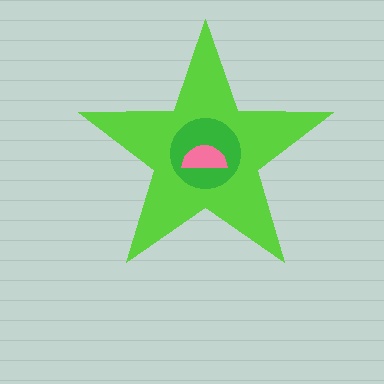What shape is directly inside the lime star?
The green circle.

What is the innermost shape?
The pink semicircle.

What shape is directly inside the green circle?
The pink semicircle.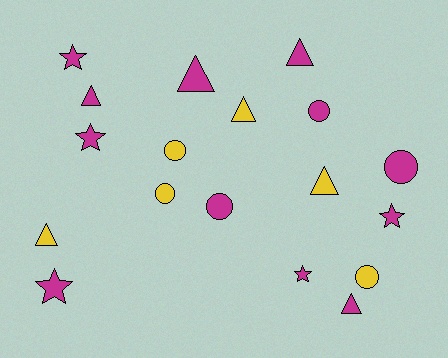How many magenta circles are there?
There are 3 magenta circles.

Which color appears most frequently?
Magenta, with 12 objects.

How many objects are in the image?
There are 18 objects.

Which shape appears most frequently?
Triangle, with 7 objects.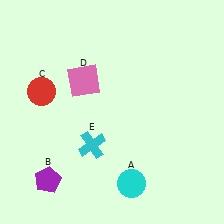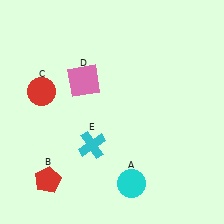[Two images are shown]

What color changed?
The pentagon (B) changed from purple in Image 1 to red in Image 2.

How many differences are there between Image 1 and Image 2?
There is 1 difference between the two images.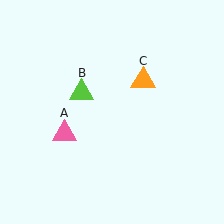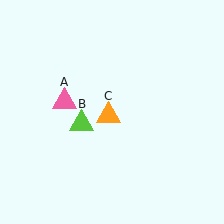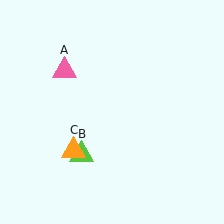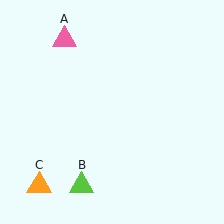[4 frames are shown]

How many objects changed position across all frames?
3 objects changed position: pink triangle (object A), lime triangle (object B), orange triangle (object C).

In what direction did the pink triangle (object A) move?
The pink triangle (object A) moved up.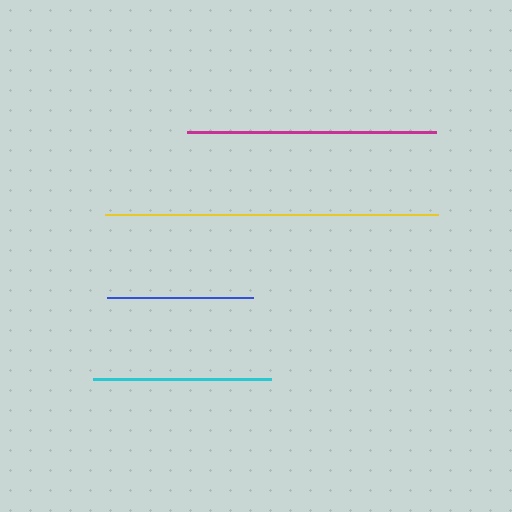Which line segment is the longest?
The yellow line is the longest at approximately 333 pixels.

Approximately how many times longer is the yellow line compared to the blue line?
The yellow line is approximately 2.3 times the length of the blue line.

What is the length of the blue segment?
The blue segment is approximately 145 pixels long.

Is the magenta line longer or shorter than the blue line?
The magenta line is longer than the blue line.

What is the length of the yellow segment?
The yellow segment is approximately 333 pixels long.